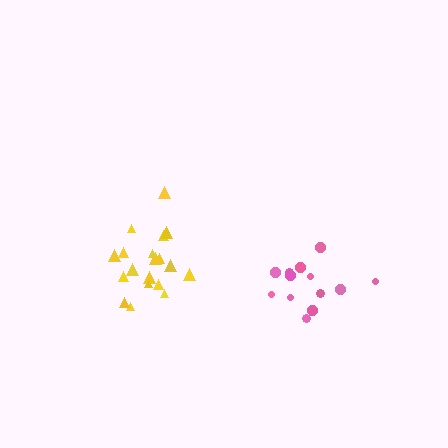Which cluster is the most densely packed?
Yellow.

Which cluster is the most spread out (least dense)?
Pink.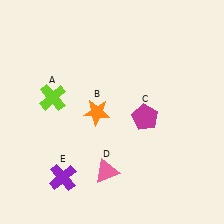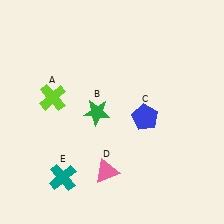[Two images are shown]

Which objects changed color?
B changed from orange to green. C changed from magenta to blue. E changed from purple to teal.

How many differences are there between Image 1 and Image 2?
There are 3 differences between the two images.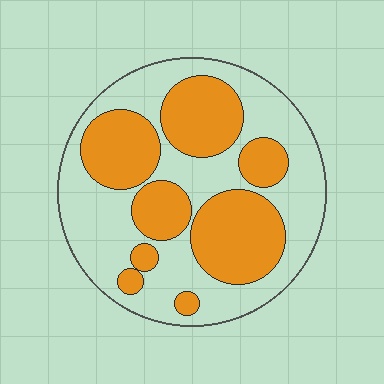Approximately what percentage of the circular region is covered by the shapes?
Approximately 45%.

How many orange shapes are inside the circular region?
8.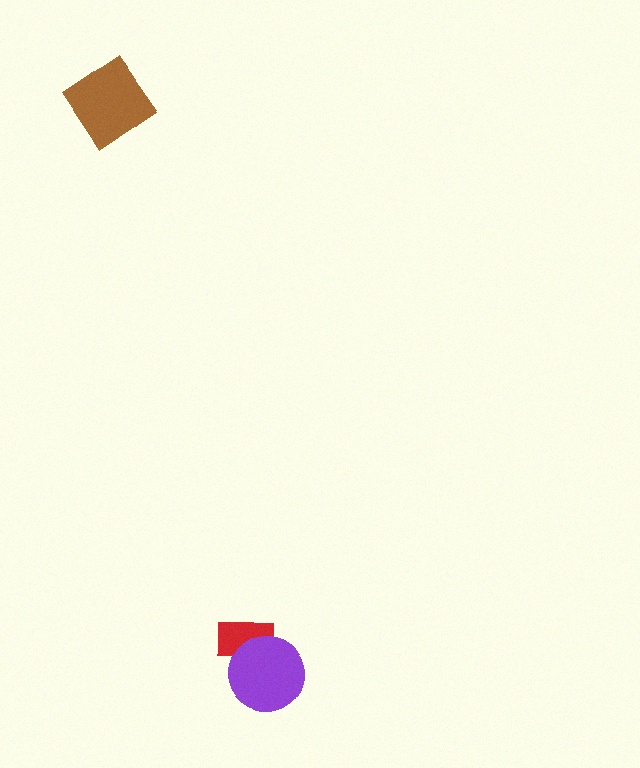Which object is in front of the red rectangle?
The purple circle is in front of the red rectangle.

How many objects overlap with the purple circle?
1 object overlaps with the purple circle.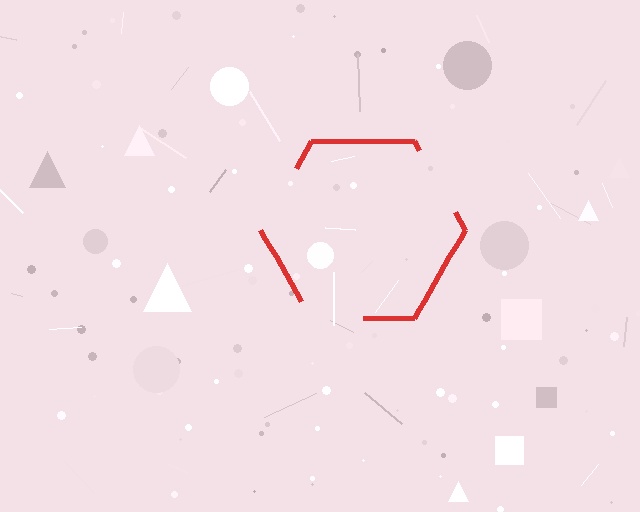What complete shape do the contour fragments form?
The contour fragments form a hexagon.